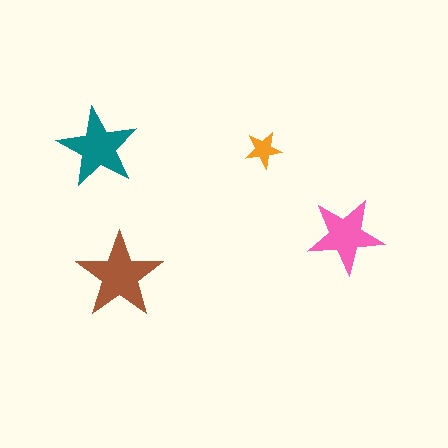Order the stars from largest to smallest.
the brown one, the teal one, the pink one, the orange one.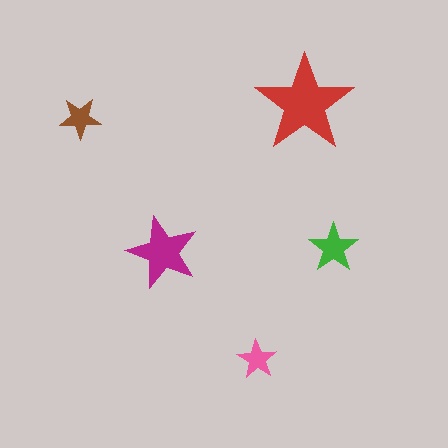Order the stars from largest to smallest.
the red one, the magenta one, the green one, the brown one, the pink one.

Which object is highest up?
The red star is topmost.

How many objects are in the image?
There are 5 objects in the image.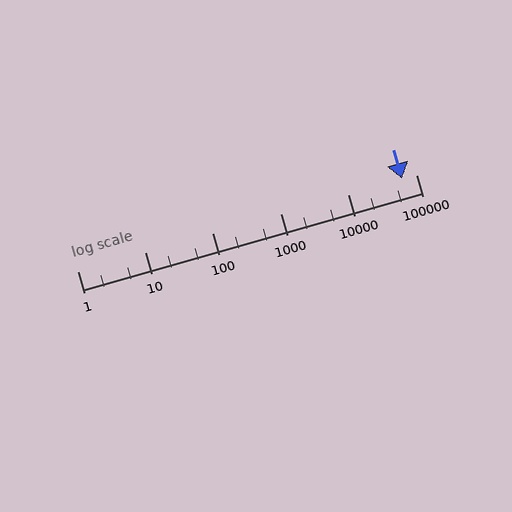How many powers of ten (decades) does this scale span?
The scale spans 5 decades, from 1 to 100000.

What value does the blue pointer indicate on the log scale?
The pointer indicates approximately 62000.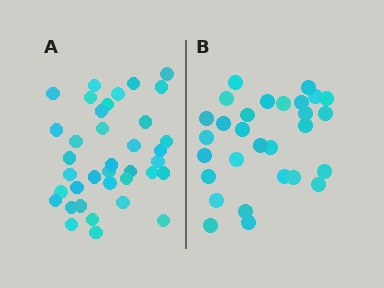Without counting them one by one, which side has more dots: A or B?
Region A (the left region) has more dots.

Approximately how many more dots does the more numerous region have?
Region A has roughly 8 or so more dots than region B.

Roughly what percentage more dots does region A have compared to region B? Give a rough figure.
About 30% more.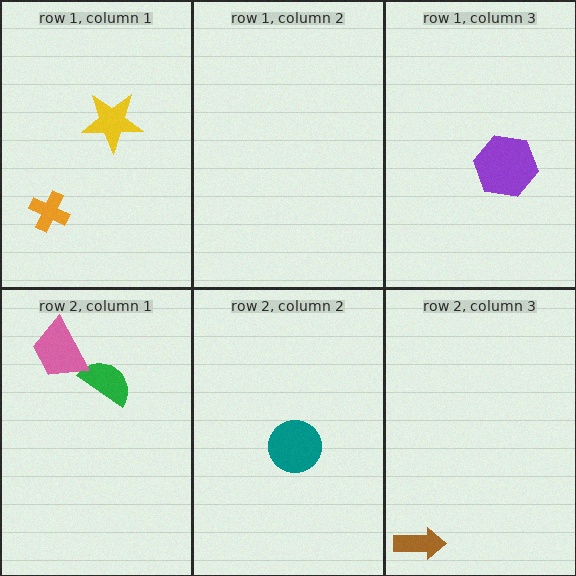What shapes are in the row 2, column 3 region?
The brown arrow.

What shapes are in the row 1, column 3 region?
The purple hexagon.